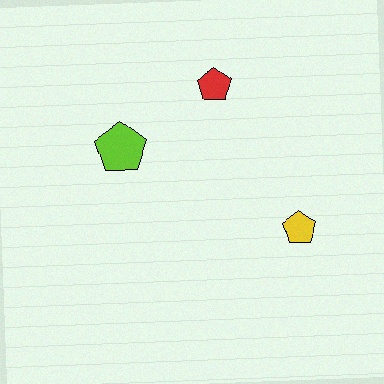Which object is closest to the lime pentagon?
The red pentagon is closest to the lime pentagon.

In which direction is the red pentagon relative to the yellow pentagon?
The red pentagon is above the yellow pentagon.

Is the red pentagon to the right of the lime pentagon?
Yes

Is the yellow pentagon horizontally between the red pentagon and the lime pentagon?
No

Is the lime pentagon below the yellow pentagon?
No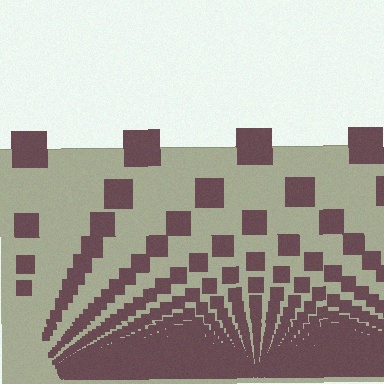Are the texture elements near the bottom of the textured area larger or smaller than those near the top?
Smaller. The gradient is inverted — elements near the bottom are smaller and denser.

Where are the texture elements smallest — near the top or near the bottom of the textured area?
Near the bottom.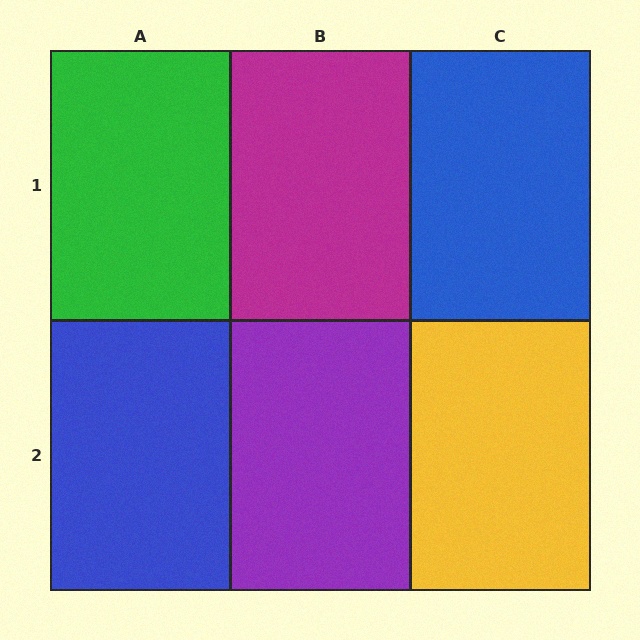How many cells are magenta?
1 cell is magenta.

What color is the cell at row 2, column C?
Yellow.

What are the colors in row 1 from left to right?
Green, magenta, blue.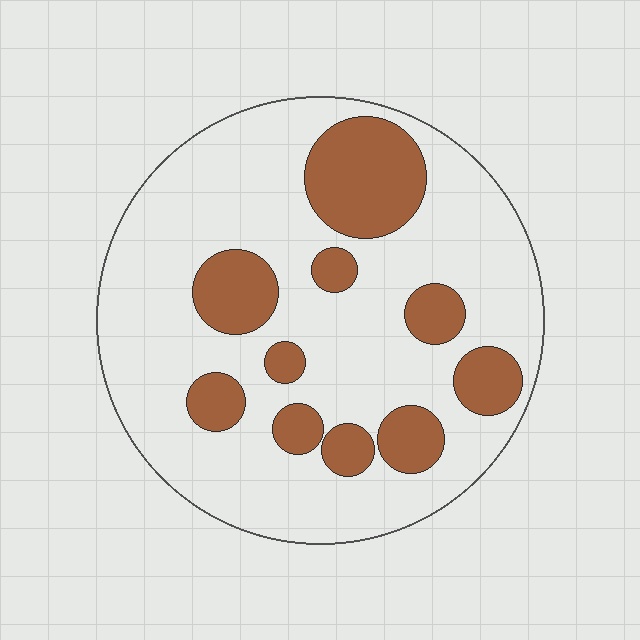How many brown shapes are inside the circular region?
10.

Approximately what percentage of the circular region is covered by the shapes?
Approximately 25%.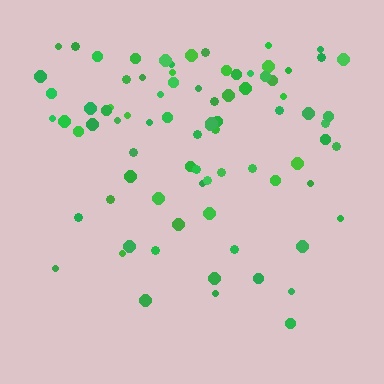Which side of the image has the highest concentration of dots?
The top.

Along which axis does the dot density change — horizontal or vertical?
Vertical.